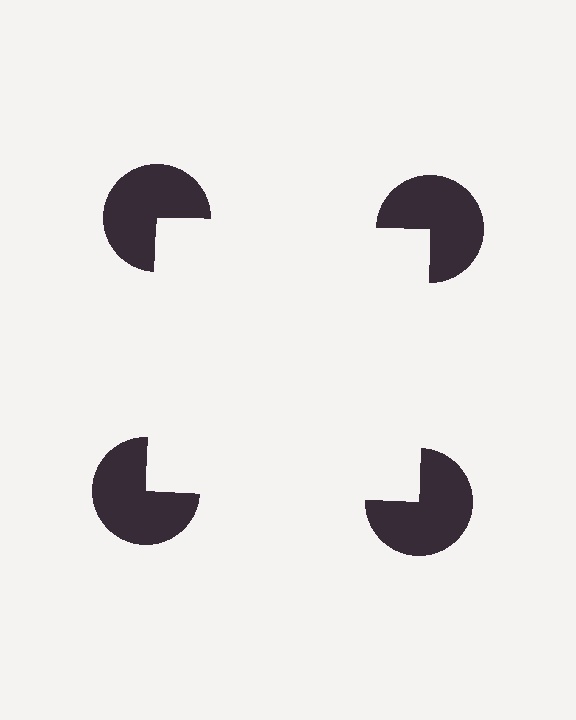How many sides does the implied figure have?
4 sides.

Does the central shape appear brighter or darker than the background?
It typically appears slightly brighter than the background, even though no actual brightness change is drawn.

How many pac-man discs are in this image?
There are 4 — one at each vertex of the illusory square.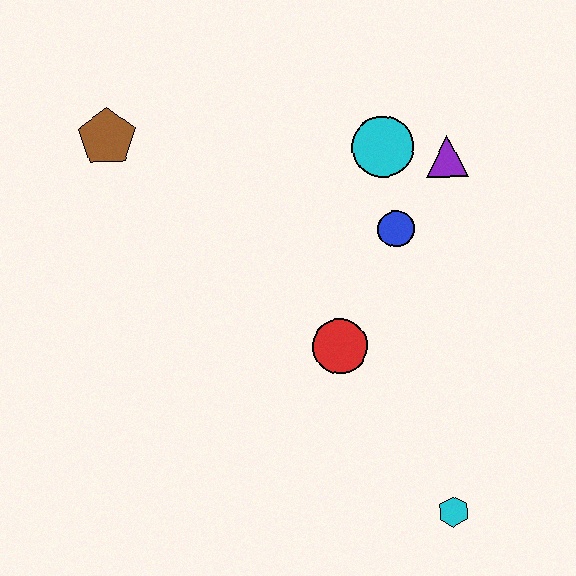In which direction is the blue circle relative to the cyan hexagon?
The blue circle is above the cyan hexagon.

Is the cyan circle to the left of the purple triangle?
Yes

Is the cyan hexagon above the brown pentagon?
No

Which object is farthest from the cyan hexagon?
The brown pentagon is farthest from the cyan hexagon.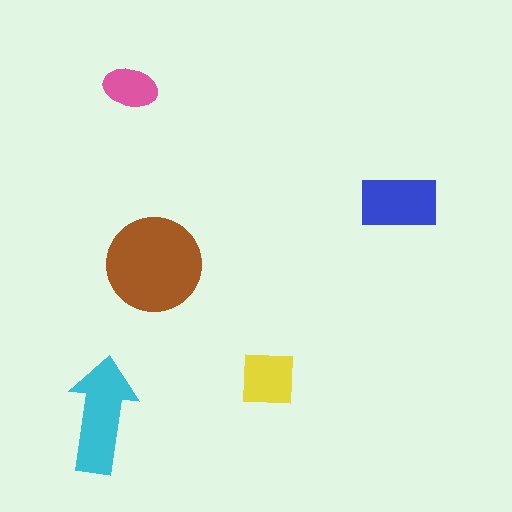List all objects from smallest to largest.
The pink ellipse, the yellow square, the blue rectangle, the cyan arrow, the brown circle.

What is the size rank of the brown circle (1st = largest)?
1st.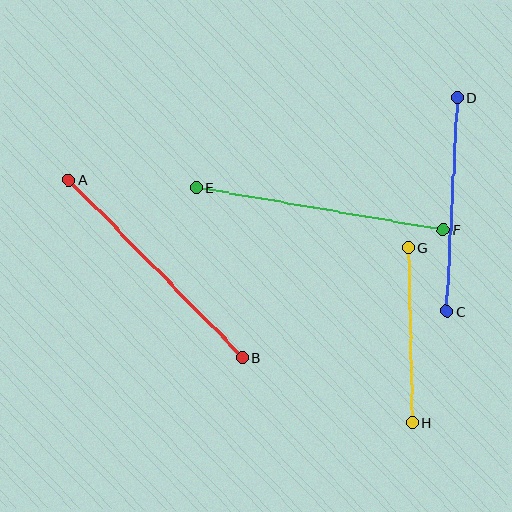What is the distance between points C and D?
The distance is approximately 214 pixels.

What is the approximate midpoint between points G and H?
The midpoint is at approximately (410, 335) pixels.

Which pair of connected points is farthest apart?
Points E and F are farthest apart.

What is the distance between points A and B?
The distance is approximately 248 pixels.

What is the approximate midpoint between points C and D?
The midpoint is at approximately (452, 204) pixels.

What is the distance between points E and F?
The distance is approximately 250 pixels.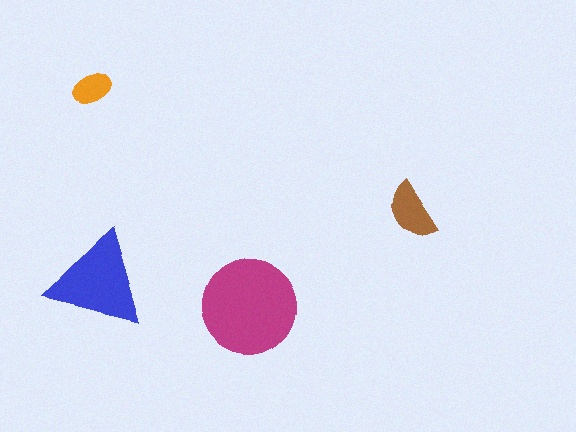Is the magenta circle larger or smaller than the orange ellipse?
Larger.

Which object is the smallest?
The orange ellipse.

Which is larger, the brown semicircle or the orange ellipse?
The brown semicircle.